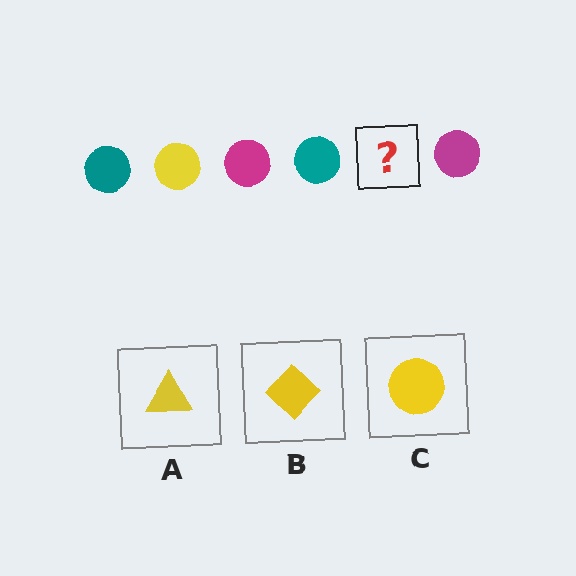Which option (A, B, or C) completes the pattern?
C.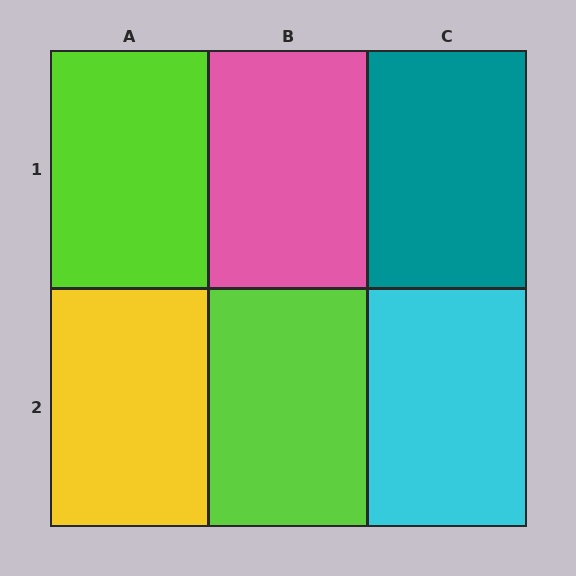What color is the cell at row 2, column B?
Lime.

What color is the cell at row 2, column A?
Yellow.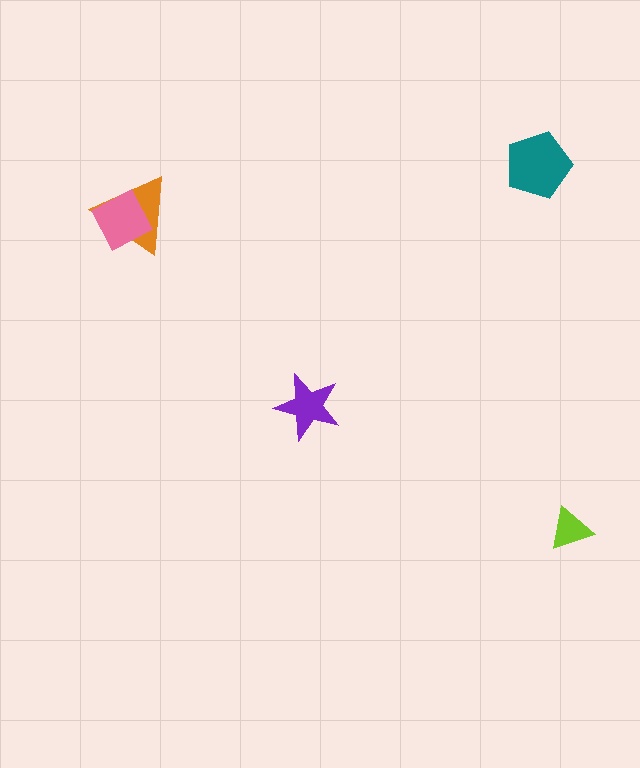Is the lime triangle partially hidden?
No, no other shape covers it.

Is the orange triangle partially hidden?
Yes, it is partially covered by another shape.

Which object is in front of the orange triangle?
The pink diamond is in front of the orange triangle.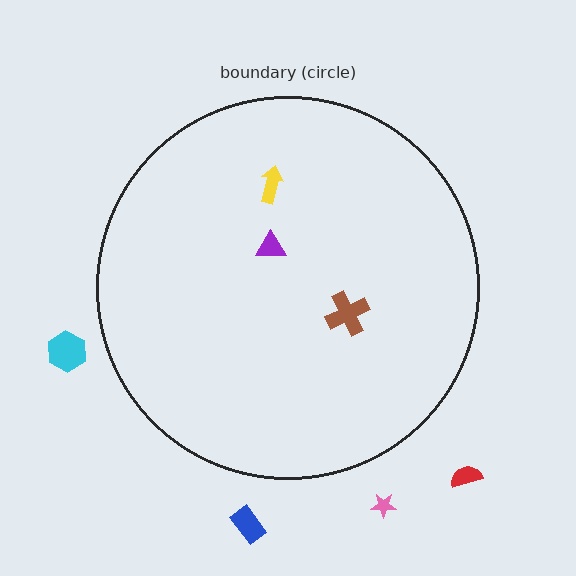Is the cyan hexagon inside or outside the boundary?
Outside.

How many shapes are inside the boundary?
3 inside, 4 outside.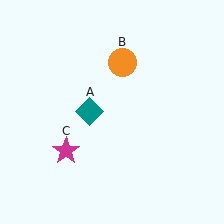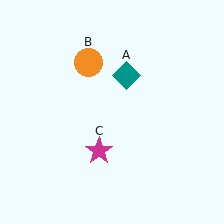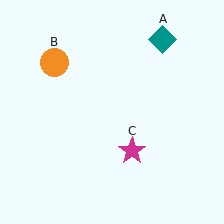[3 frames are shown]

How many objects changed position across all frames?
3 objects changed position: teal diamond (object A), orange circle (object B), magenta star (object C).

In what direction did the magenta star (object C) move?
The magenta star (object C) moved right.